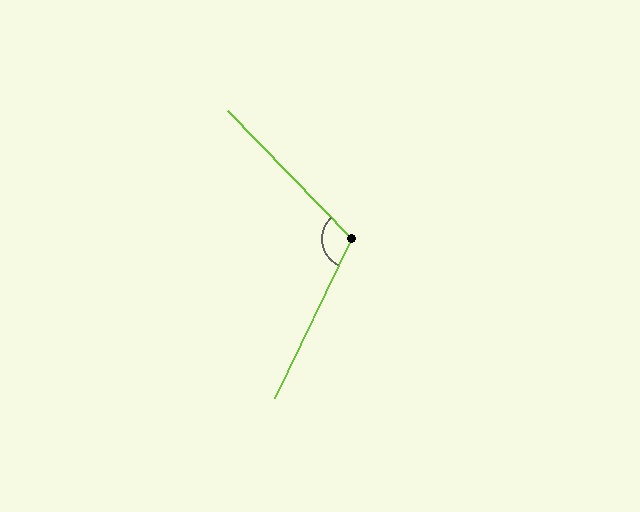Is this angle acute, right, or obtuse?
It is obtuse.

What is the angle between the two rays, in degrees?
Approximately 110 degrees.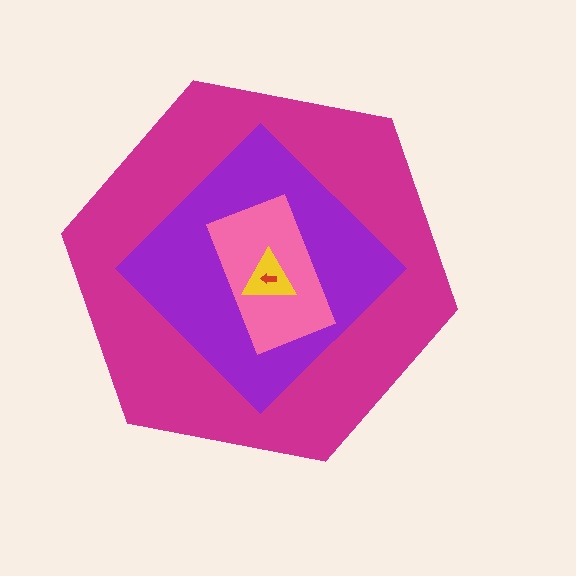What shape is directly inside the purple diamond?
The pink rectangle.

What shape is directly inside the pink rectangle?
The yellow triangle.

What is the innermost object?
The red arrow.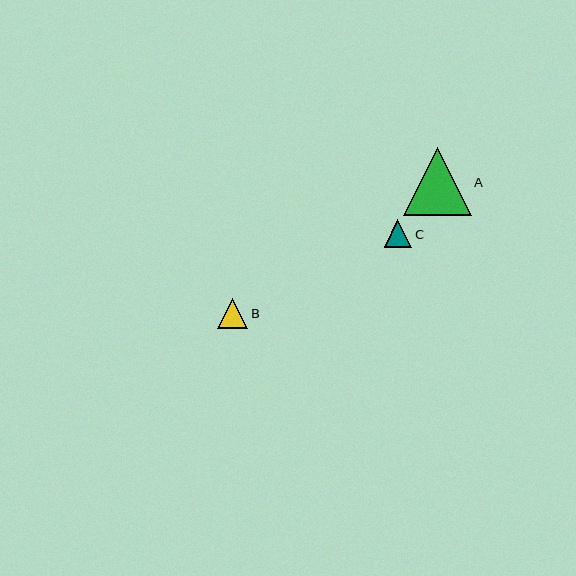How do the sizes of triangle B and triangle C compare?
Triangle B and triangle C are approximately the same size.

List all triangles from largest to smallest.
From largest to smallest: A, B, C.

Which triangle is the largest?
Triangle A is the largest with a size of approximately 68 pixels.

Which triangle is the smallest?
Triangle C is the smallest with a size of approximately 28 pixels.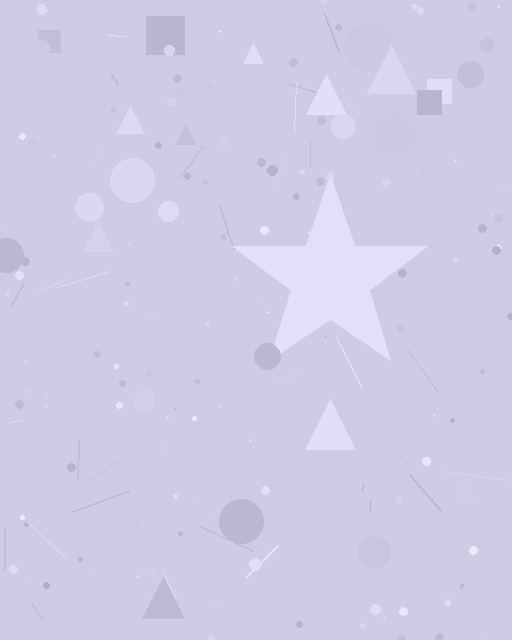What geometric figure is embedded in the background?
A star is embedded in the background.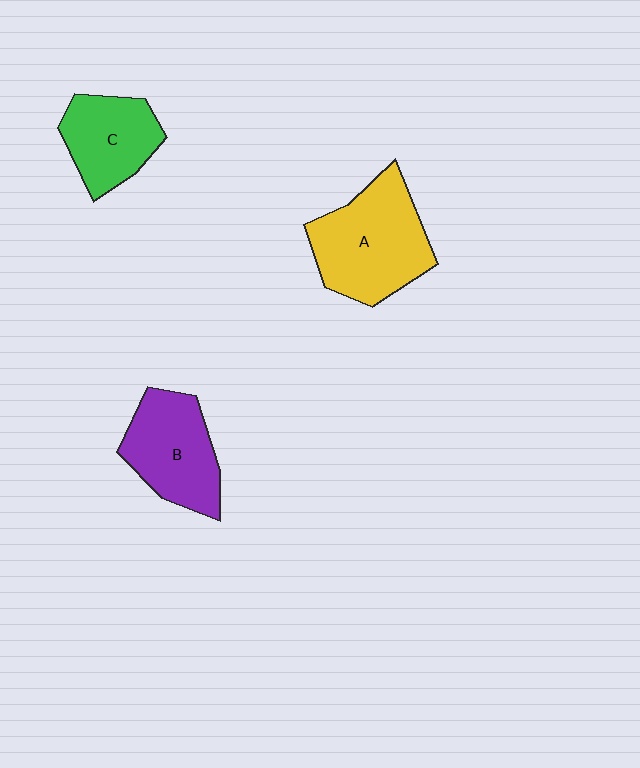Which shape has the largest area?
Shape A (yellow).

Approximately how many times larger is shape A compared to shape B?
Approximately 1.3 times.